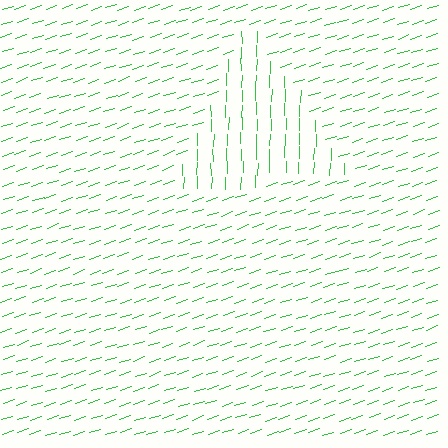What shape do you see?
I see a triangle.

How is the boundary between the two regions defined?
The boundary is defined purely by a change in line orientation (approximately 71 degrees difference). All lines are the same color and thickness.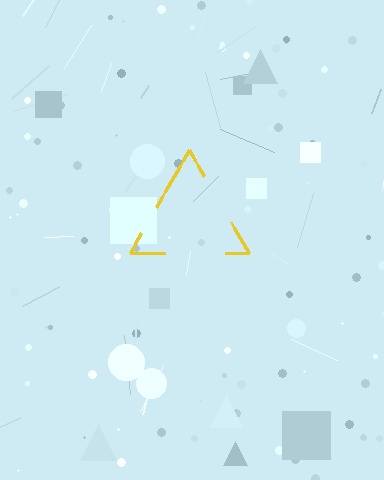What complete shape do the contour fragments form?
The contour fragments form a triangle.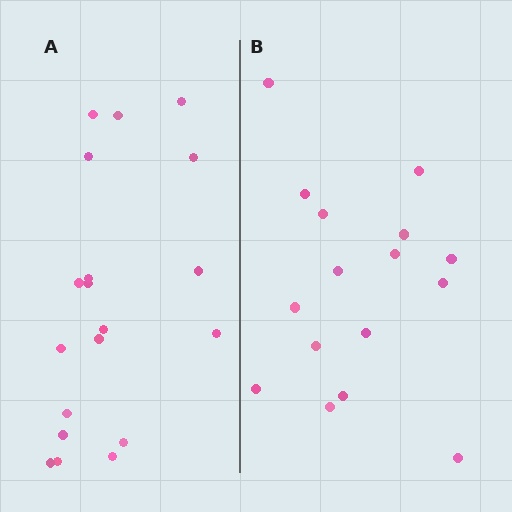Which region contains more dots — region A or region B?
Region A (the left region) has more dots.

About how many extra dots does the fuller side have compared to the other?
Region A has just a few more — roughly 2 or 3 more dots than region B.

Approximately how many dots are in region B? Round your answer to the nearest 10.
About 20 dots. (The exact count is 16, which rounds to 20.)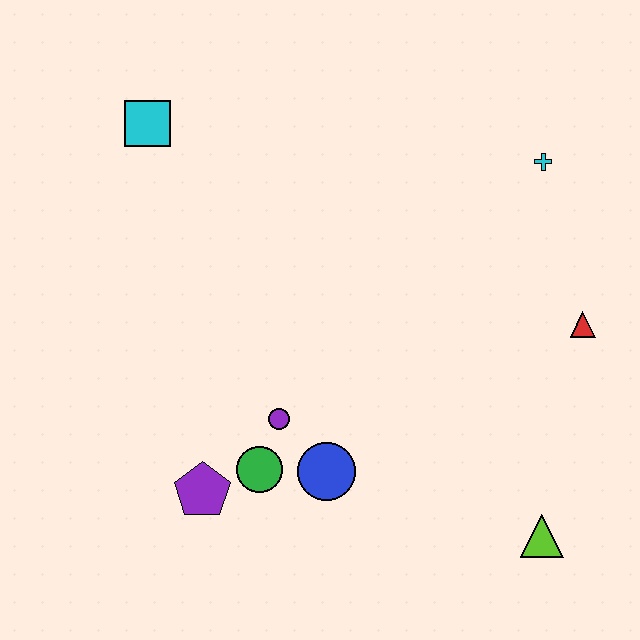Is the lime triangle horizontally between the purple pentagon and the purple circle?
No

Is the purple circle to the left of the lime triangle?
Yes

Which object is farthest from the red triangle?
The cyan square is farthest from the red triangle.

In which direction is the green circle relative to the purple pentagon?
The green circle is to the right of the purple pentagon.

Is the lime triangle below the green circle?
Yes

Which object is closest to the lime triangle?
The red triangle is closest to the lime triangle.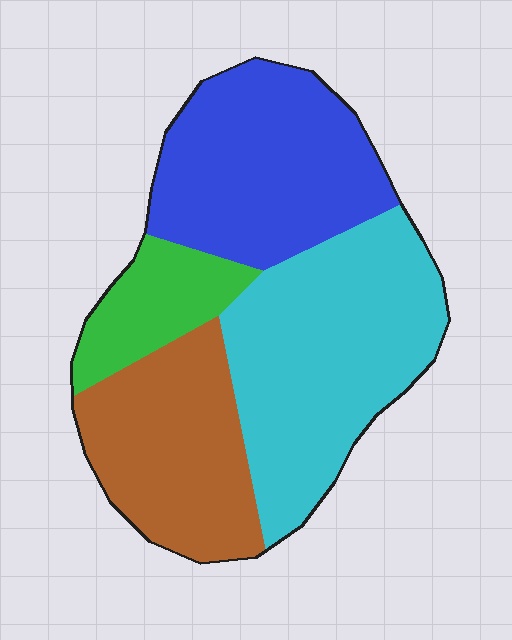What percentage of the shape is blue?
Blue covers 29% of the shape.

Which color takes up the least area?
Green, at roughly 10%.